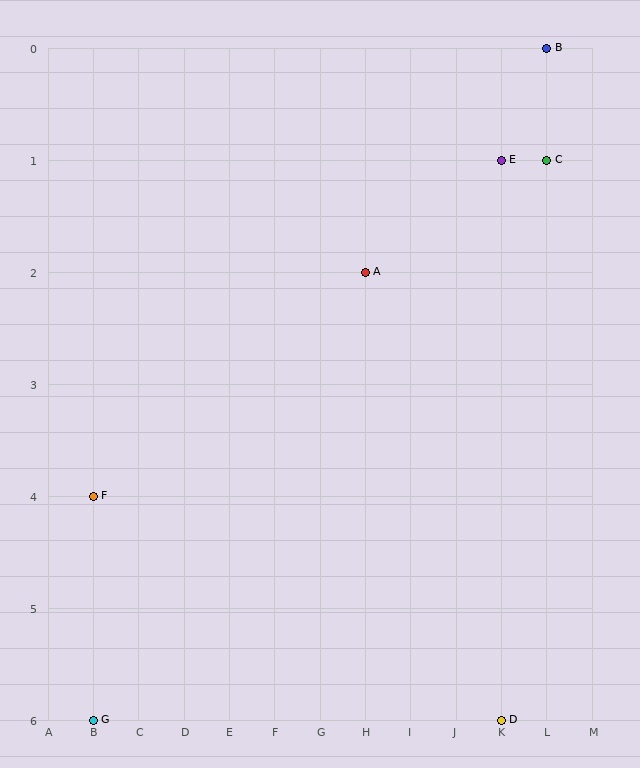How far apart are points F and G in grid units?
Points F and G are 2 rows apart.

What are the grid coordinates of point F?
Point F is at grid coordinates (B, 4).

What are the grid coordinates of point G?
Point G is at grid coordinates (B, 6).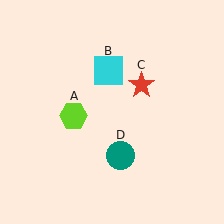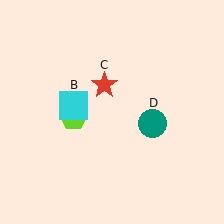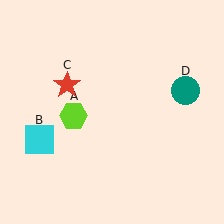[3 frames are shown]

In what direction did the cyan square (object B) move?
The cyan square (object B) moved down and to the left.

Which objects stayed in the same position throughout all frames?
Lime hexagon (object A) remained stationary.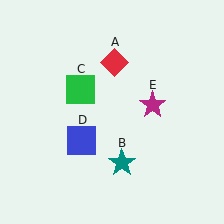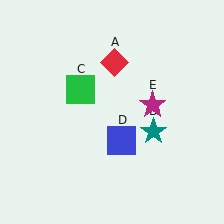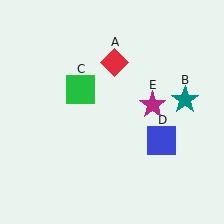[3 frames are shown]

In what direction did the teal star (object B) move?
The teal star (object B) moved up and to the right.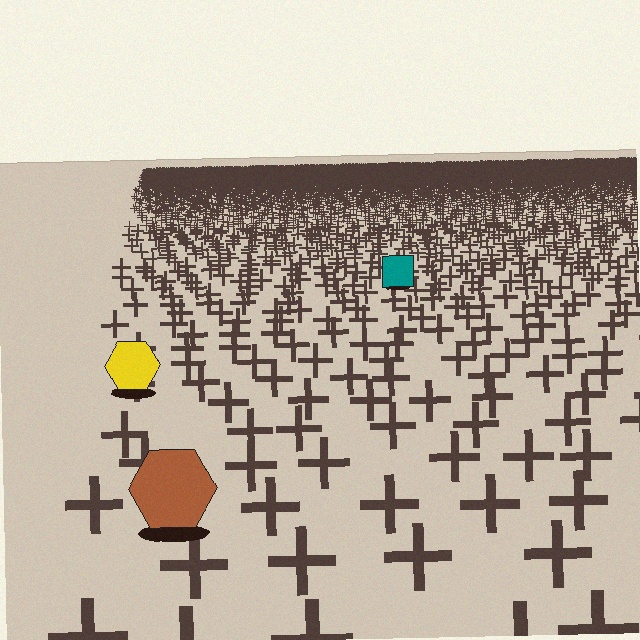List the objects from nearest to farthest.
From nearest to farthest: the brown hexagon, the yellow hexagon, the teal square.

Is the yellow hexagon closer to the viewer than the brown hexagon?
No. The brown hexagon is closer — you can tell from the texture gradient: the ground texture is coarser near it.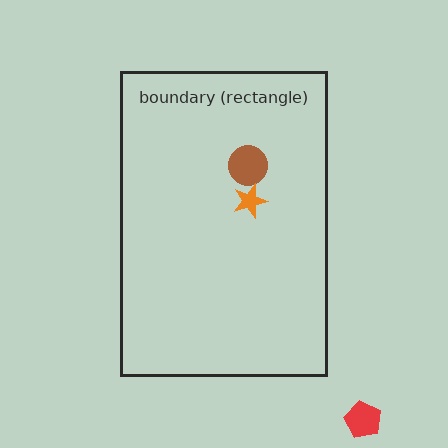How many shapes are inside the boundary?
2 inside, 1 outside.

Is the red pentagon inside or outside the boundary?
Outside.